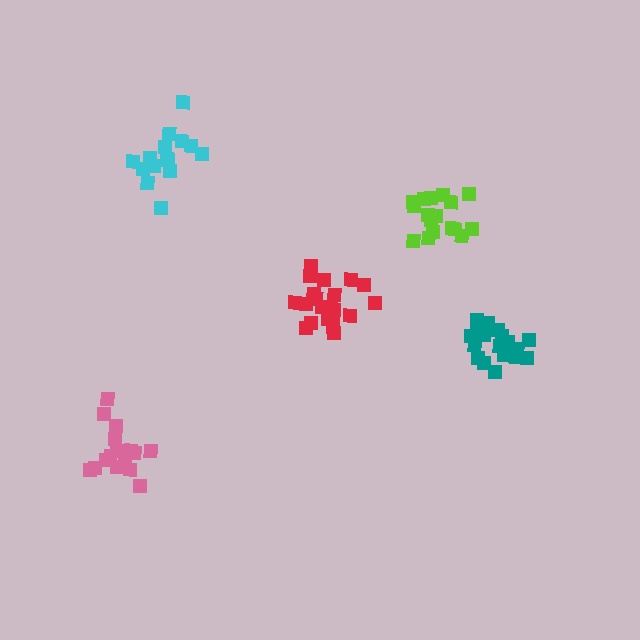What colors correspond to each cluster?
The clusters are colored: teal, lime, cyan, red, pink.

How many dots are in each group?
Group 1: 18 dots, Group 2: 17 dots, Group 3: 15 dots, Group 4: 21 dots, Group 5: 16 dots (87 total).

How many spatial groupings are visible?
There are 5 spatial groupings.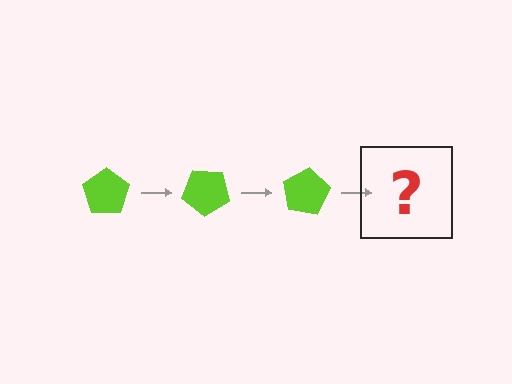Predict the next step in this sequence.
The next step is a lime pentagon rotated 120 degrees.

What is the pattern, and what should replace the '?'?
The pattern is that the pentagon rotates 40 degrees each step. The '?' should be a lime pentagon rotated 120 degrees.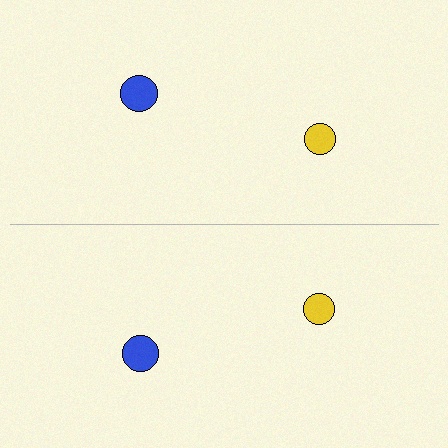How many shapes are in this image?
There are 4 shapes in this image.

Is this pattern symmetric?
Yes, this pattern has bilateral (reflection) symmetry.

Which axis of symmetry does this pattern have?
The pattern has a horizontal axis of symmetry running through the center of the image.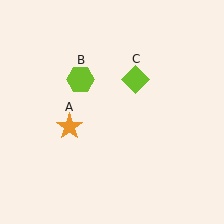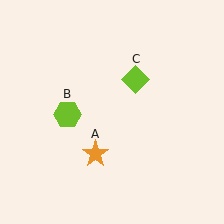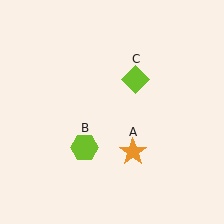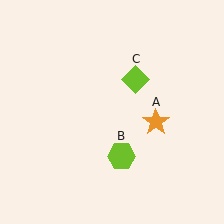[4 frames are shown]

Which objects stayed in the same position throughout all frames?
Lime diamond (object C) remained stationary.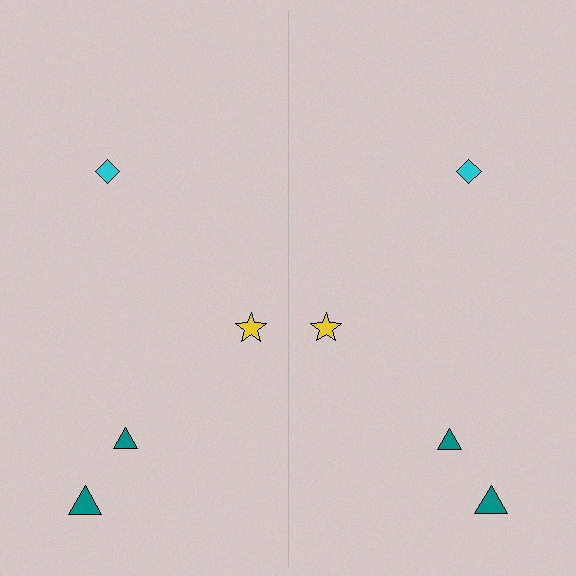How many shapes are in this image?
There are 8 shapes in this image.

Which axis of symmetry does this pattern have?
The pattern has a vertical axis of symmetry running through the center of the image.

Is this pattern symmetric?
Yes, this pattern has bilateral (reflection) symmetry.